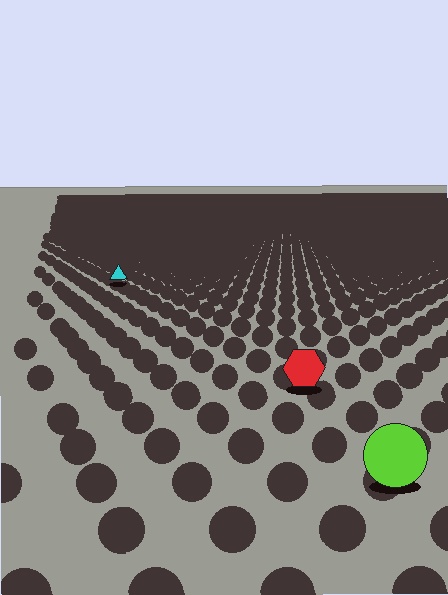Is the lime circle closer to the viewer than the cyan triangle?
Yes. The lime circle is closer — you can tell from the texture gradient: the ground texture is coarser near it.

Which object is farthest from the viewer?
The cyan triangle is farthest from the viewer. It appears smaller and the ground texture around it is denser.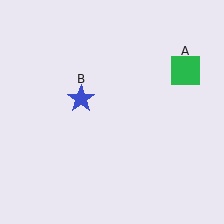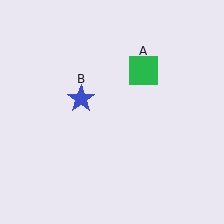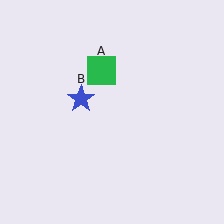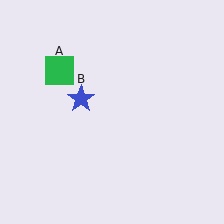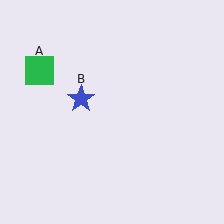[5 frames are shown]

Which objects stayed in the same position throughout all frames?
Blue star (object B) remained stationary.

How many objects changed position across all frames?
1 object changed position: green square (object A).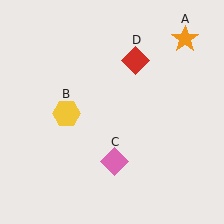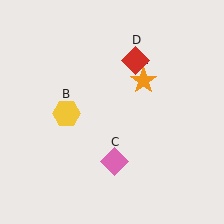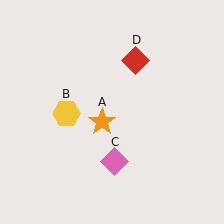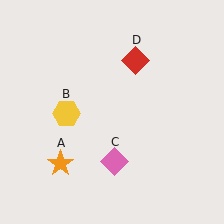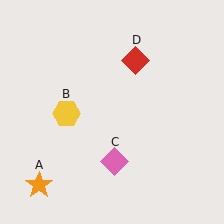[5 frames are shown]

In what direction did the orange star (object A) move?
The orange star (object A) moved down and to the left.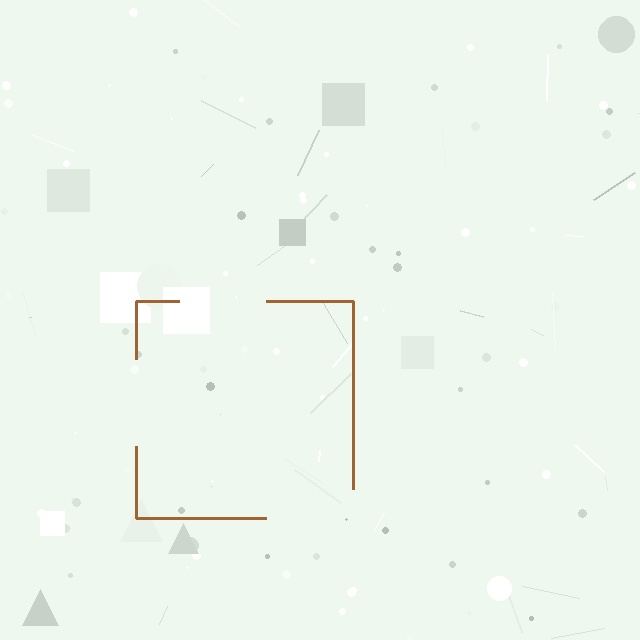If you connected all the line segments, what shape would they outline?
They would outline a square.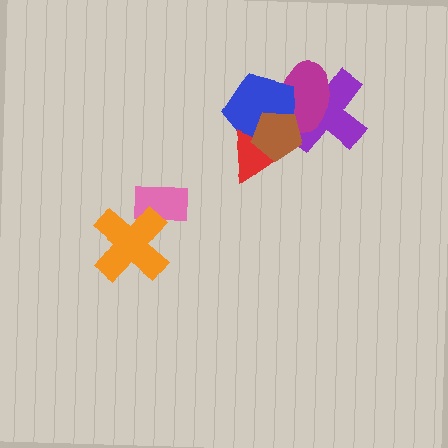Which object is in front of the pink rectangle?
The orange cross is in front of the pink rectangle.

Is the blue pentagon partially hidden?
Yes, it is partially covered by another shape.